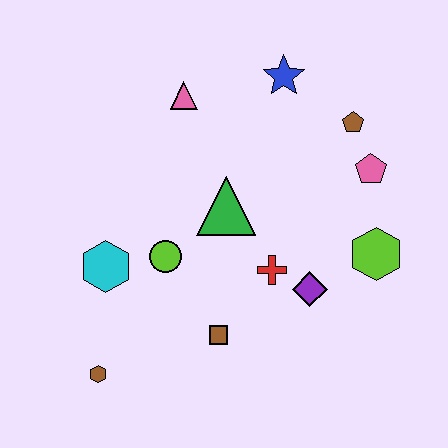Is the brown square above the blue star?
No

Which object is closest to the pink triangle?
The blue star is closest to the pink triangle.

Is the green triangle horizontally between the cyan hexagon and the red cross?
Yes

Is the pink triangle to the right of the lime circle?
Yes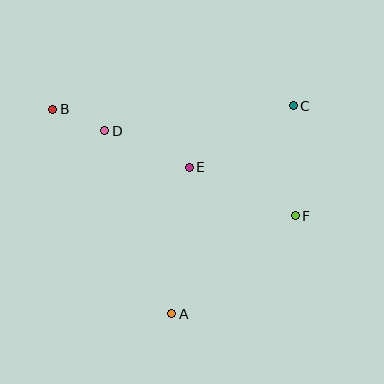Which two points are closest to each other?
Points B and D are closest to each other.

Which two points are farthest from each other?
Points B and F are farthest from each other.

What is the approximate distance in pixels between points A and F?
The distance between A and F is approximately 157 pixels.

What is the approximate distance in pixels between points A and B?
The distance between A and B is approximately 237 pixels.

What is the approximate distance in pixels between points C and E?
The distance between C and E is approximately 121 pixels.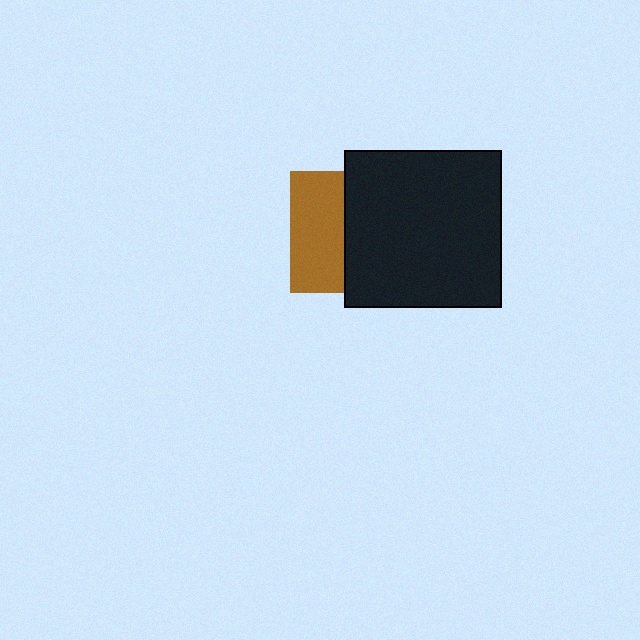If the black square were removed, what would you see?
You would see the complete brown square.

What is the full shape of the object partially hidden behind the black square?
The partially hidden object is a brown square.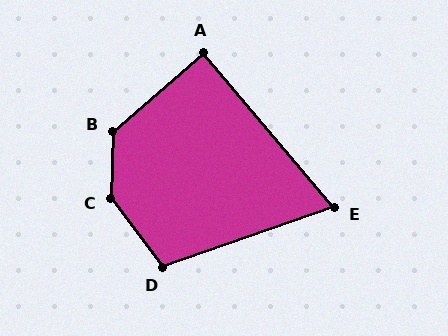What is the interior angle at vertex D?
Approximately 107 degrees (obtuse).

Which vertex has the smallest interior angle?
E, at approximately 69 degrees.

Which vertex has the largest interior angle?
C, at approximately 142 degrees.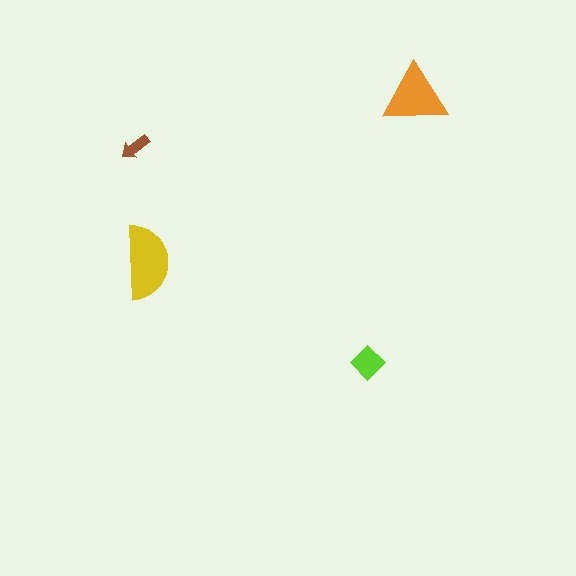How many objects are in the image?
There are 4 objects in the image.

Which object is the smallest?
The brown arrow.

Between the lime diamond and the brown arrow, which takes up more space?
The lime diamond.